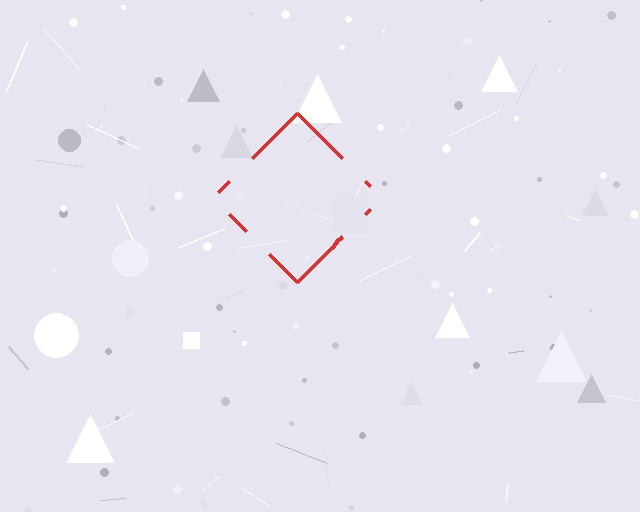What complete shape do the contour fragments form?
The contour fragments form a diamond.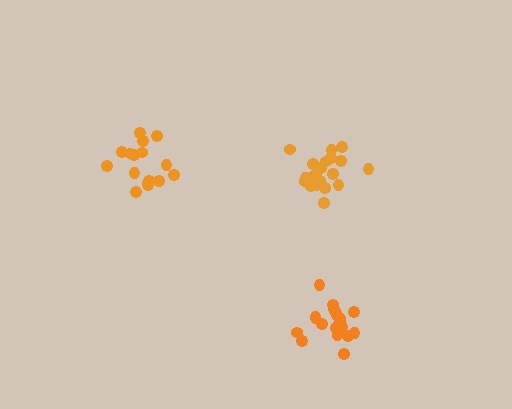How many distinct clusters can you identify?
There are 3 distinct clusters.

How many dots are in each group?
Group 1: 20 dots, Group 2: 16 dots, Group 3: 19 dots (55 total).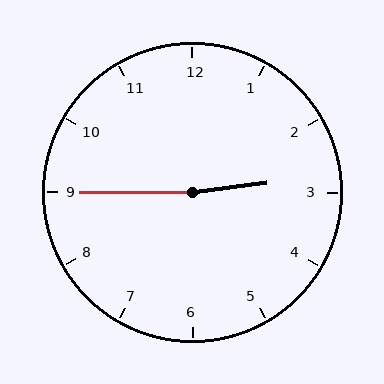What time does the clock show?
2:45.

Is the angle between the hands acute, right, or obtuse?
It is obtuse.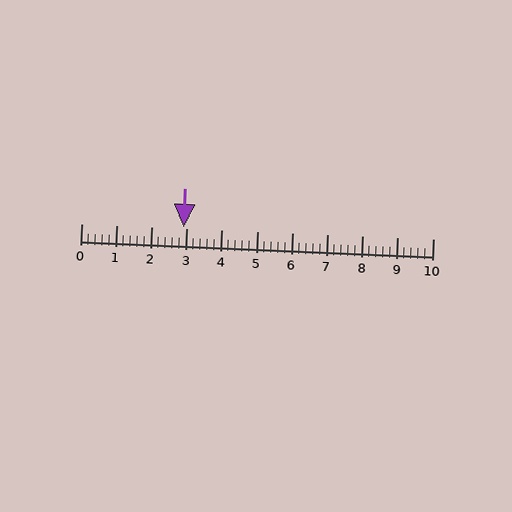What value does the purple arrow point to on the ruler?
The purple arrow points to approximately 2.9.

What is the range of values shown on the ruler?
The ruler shows values from 0 to 10.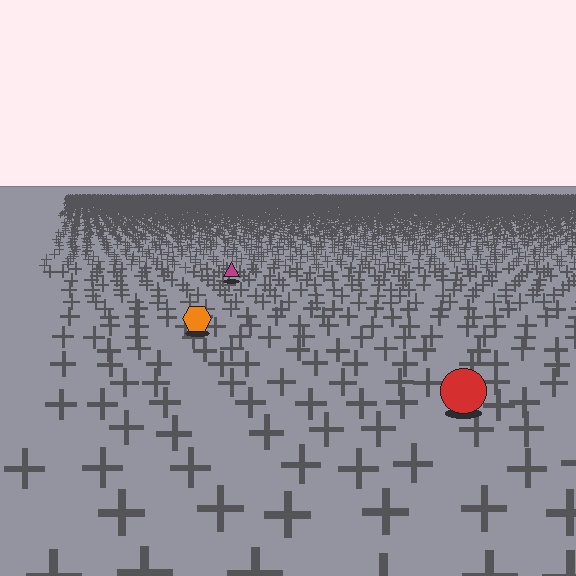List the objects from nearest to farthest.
From nearest to farthest: the red circle, the orange hexagon, the magenta triangle.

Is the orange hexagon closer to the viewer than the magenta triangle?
Yes. The orange hexagon is closer — you can tell from the texture gradient: the ground texture is coarser near it.